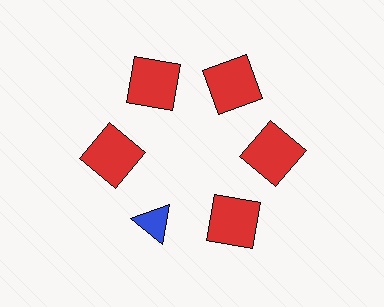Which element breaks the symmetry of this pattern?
The blue triangle at roughly the 7 o'clock position breaks the symmetry. All other shapes are red squares.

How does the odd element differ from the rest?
It differs in both color (blue instead of red) and shape (triangle instead of square).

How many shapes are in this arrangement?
There are 6 shapes arranged in a ring pattern.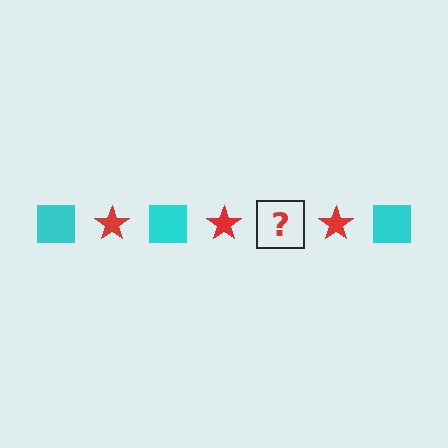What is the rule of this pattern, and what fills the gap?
The rule is that the pattern alternates between cyan square and red star. The gap should be filled with a cyan square.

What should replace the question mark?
The question mark should be replaced with a cyan square.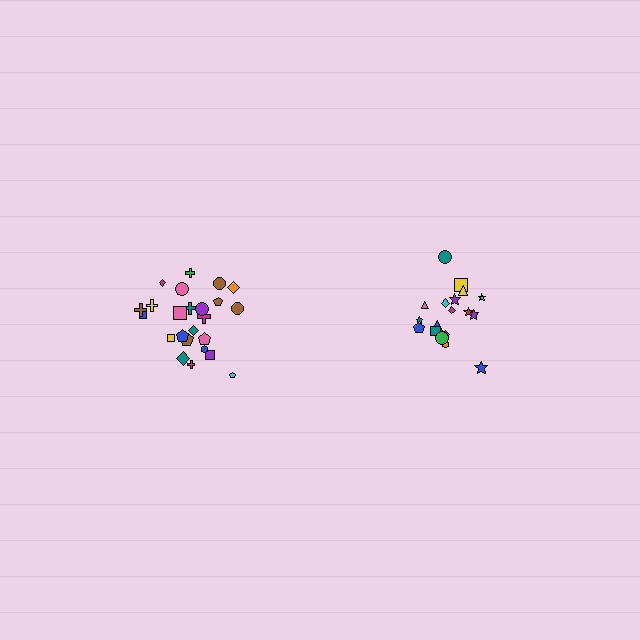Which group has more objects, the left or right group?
The left group.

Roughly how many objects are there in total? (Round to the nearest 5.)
Roughly 45 objects in total.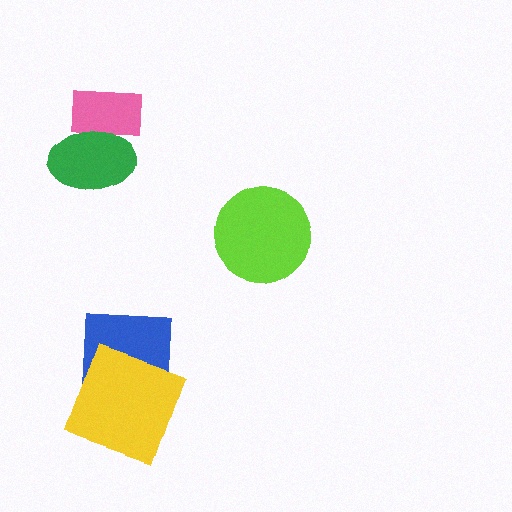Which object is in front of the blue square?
The yellow square is in front of the blue square.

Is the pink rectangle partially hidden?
Yes, it is partially covered by another shape.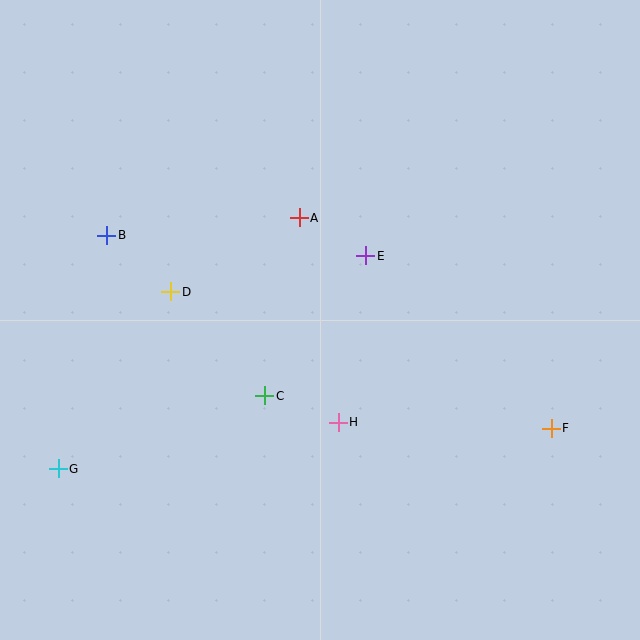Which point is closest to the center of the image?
Point E at (366, 256) is closest to the center.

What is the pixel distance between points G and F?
The distance between G and F is 495 pixels.